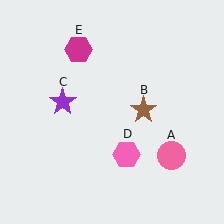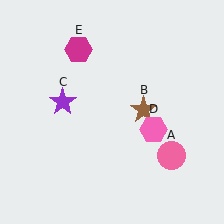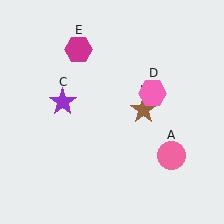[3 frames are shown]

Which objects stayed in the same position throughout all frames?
Pink circle (object A) and brown star (object B) and purple star (object C) and magenta hexagon (object E) remained stationary.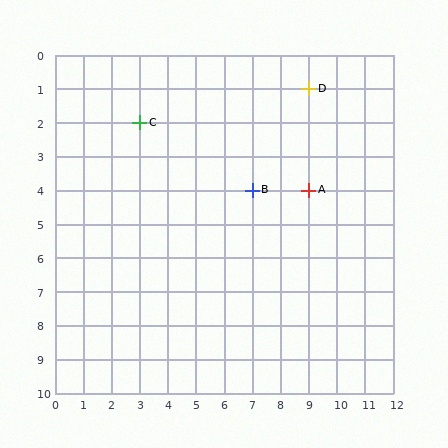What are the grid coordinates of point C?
Point C is at grid coordinates (3, 2).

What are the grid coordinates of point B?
Point B is at grid coordinates (7, 4).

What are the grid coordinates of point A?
Point A is at grid coordinates (9, 4).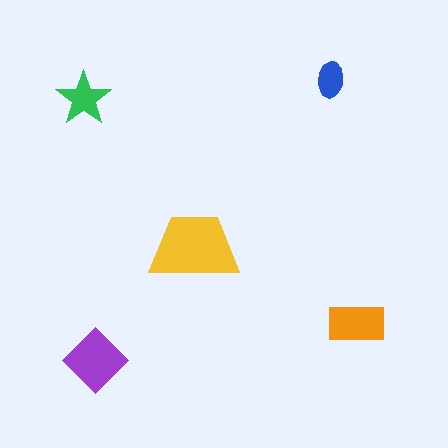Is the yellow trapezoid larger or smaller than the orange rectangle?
Larger.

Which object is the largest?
The yellow trapezoid.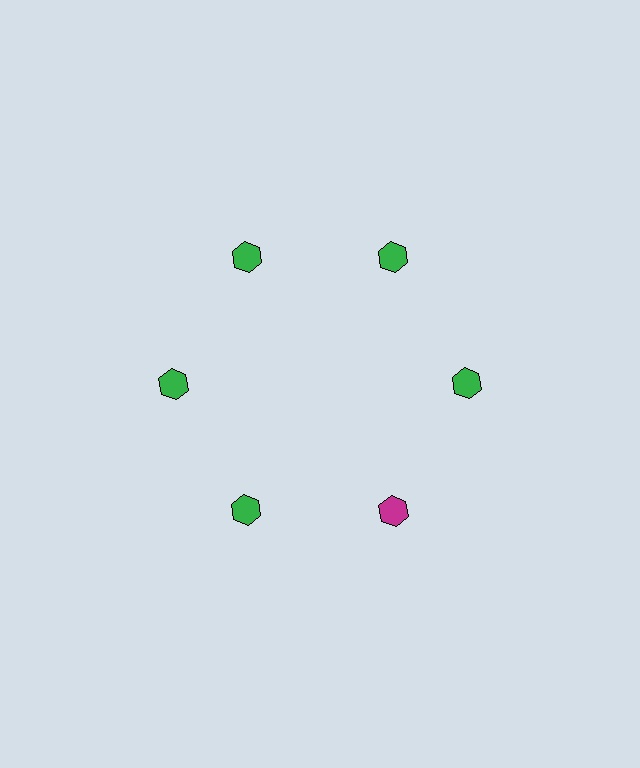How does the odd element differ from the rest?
It has a different color: magenta instead of green.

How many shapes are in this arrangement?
There are 6 shapes arranged in a ring pattern.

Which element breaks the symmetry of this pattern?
The magenta hexagon at roughly the 5 o'clock position breaks the symmetry. All other shapes are green hexagons.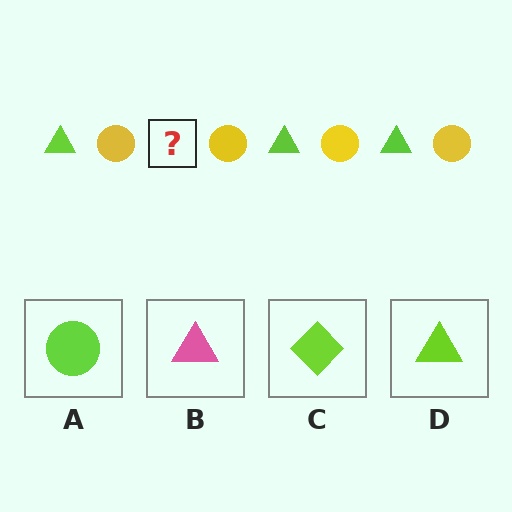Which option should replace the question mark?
Option D.